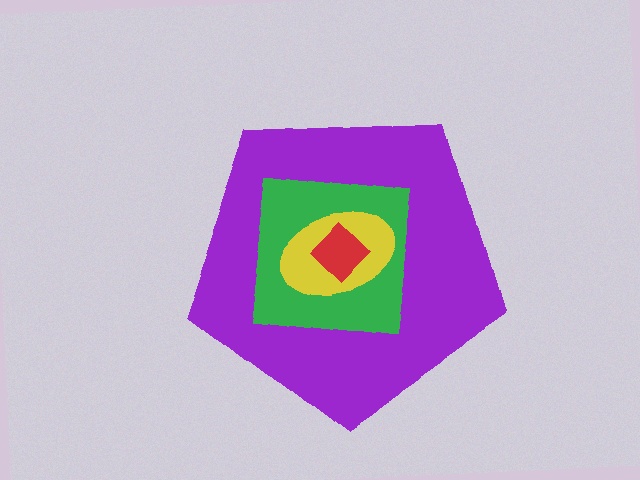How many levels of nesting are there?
4.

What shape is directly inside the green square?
The yellow ellipse.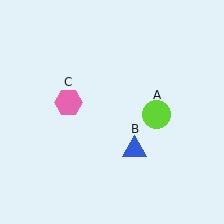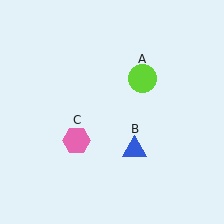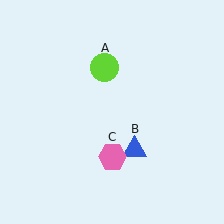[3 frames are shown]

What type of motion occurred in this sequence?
The lime circle (object A), pink hexagon (object C) rotated counterclockwise around the center of the scene.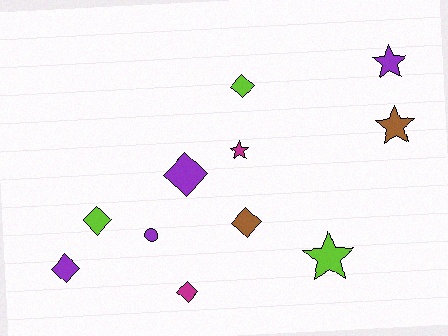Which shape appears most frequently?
Diamond, with 6 objects.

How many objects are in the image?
There are 11 objects.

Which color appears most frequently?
Purple, with 4 objects.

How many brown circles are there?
There are no brown circles.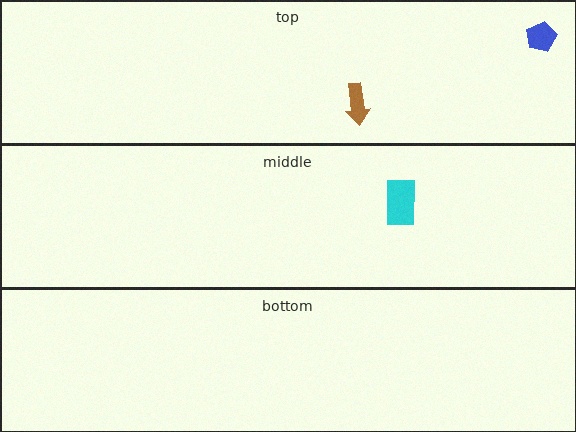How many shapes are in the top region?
2.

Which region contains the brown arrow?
The top region.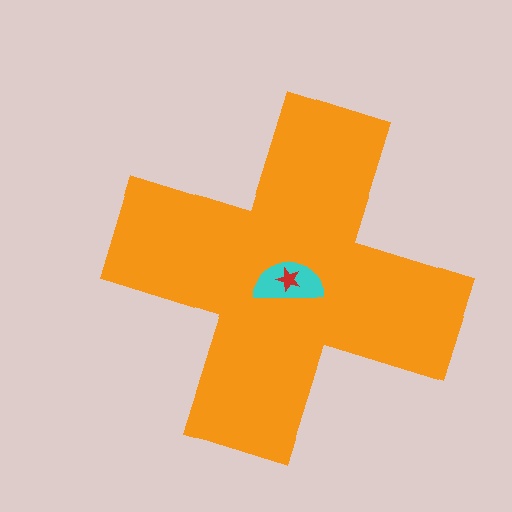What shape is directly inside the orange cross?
The cyan semicircle.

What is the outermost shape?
The orange cross.